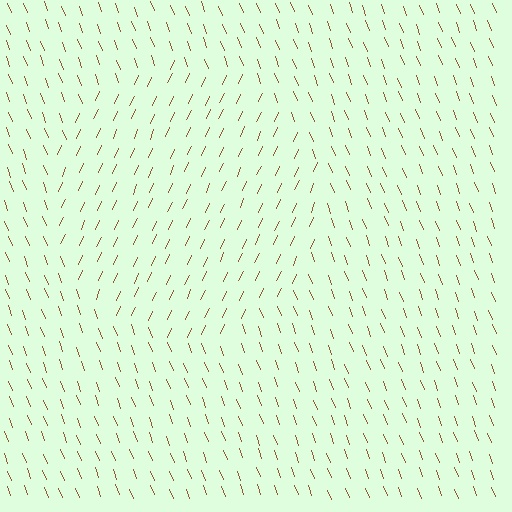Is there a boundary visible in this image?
Yes, there is a texture boundary formed by a change in line orientation.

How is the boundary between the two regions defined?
The boundary is defined purely by a change in line orientation (approximately 45 degrees difference). All lines are the same color and thickness.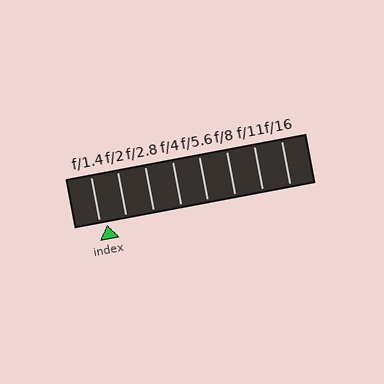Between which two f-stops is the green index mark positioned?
The index mark is between f/1.4 and f/2.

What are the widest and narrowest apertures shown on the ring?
The widest aperture shown is f/1.4 and the narrowest is f/16.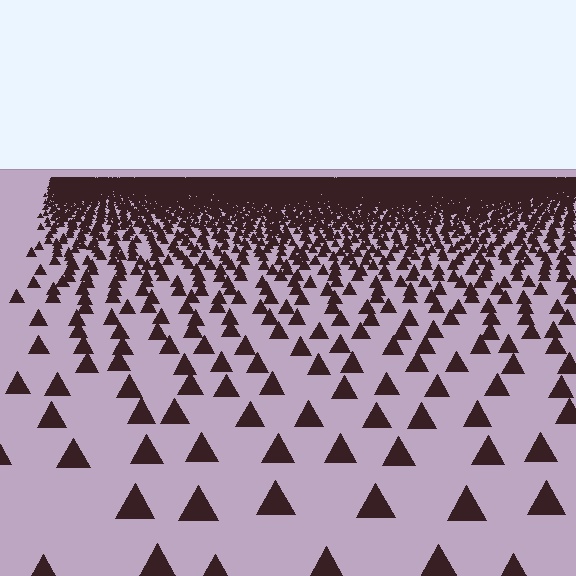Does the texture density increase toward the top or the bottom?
Density increases toward the top.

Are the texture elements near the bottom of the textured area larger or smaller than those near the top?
Larger. Near the bottom, elements are closer to the viewer and appear at a bigger on-screen size.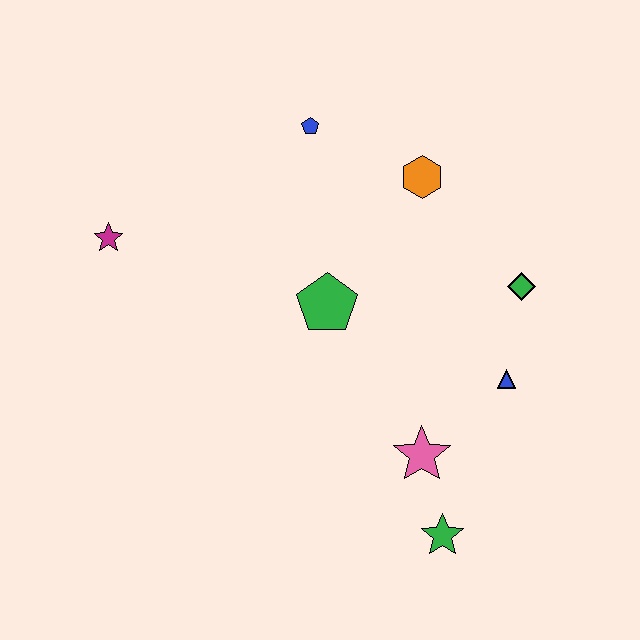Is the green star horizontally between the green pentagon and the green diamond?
Yes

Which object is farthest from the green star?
The magenta star is farthest from the green star.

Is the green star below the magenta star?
Yes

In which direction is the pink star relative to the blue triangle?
The pink star is to the left of the blue triangle.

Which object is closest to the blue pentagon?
The orange hexagon is closest to the blue pentagon.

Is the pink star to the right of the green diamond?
No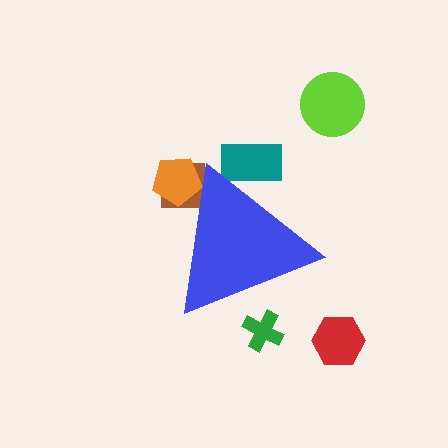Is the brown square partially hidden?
Yes, the brown square is partially hidden behind the blue triangle.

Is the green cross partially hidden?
Yes, the green cross is partially hidden behind the blue triangle.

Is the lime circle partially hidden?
No, the lime circle is fully visible.